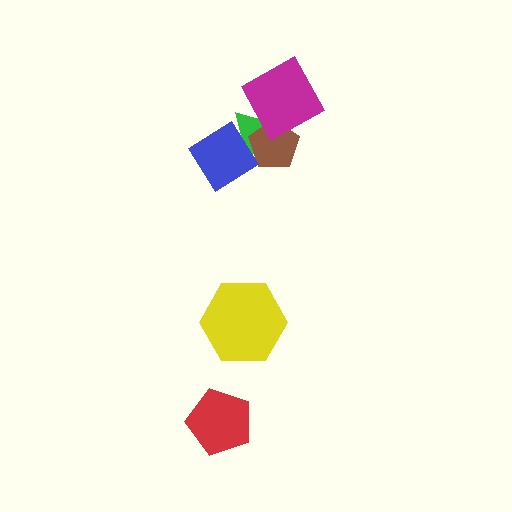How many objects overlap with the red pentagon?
0 objects overlap with the red pentagon.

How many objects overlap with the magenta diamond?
2 objects overlap with the magenta diamond.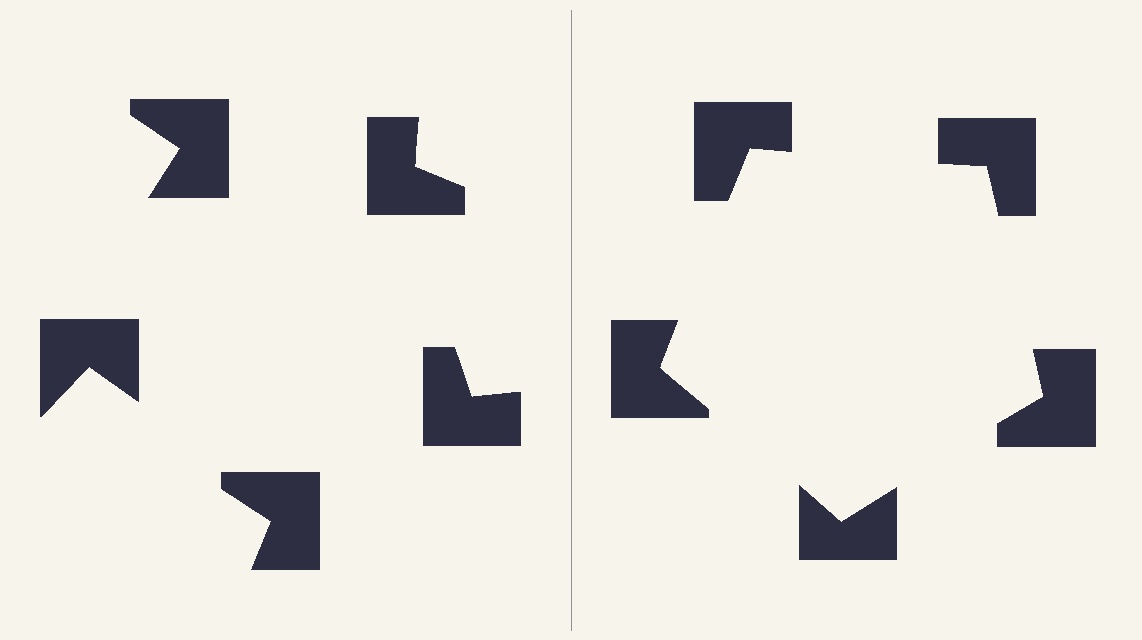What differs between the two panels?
The notched squares are positioned identically on both sides; only the wedge orientations differ. On the right they align to a pentagon; on the left they are misaligned.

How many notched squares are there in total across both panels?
10 — 5 on each side.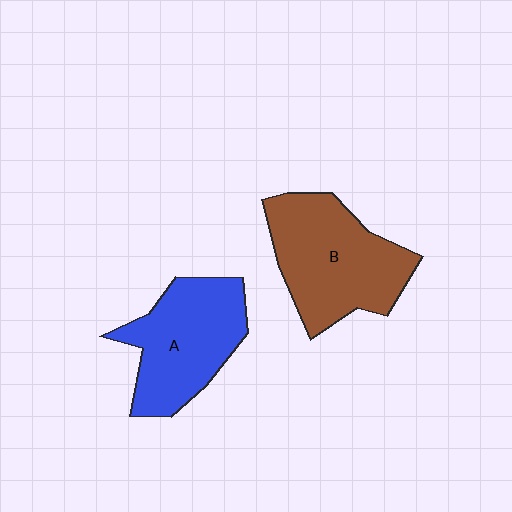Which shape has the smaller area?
Shape A (blue).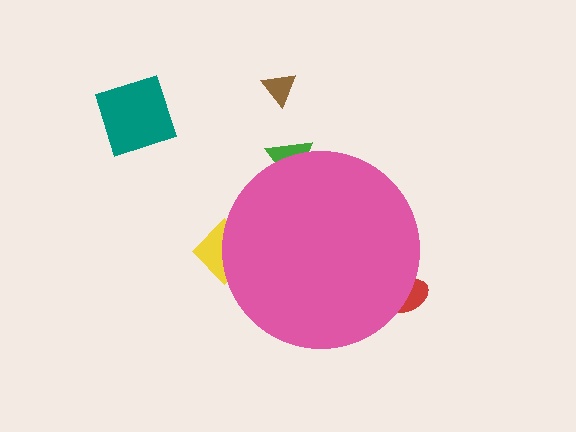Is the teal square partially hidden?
No, the teal square is fully visible.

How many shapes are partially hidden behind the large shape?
3 shapes are partially hidden.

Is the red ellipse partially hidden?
Yes, the red ellipse is partially hidden behind the pink circle.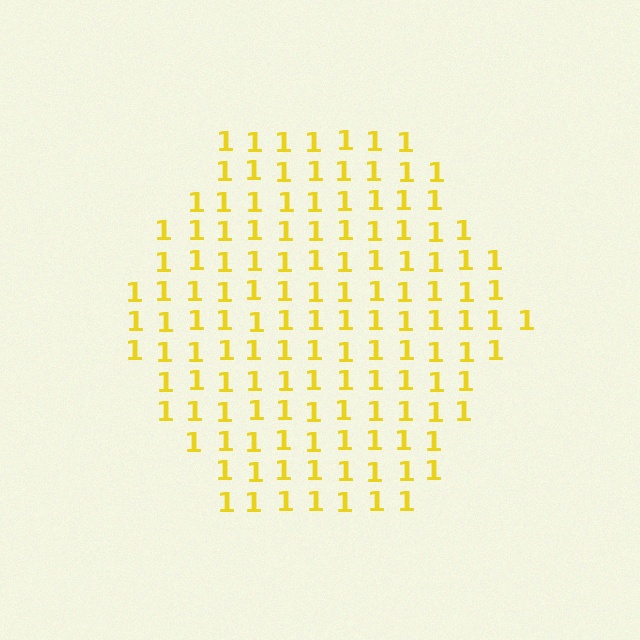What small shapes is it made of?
It is made of small digit 1's.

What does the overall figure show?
The overall figure shows a hexagon.